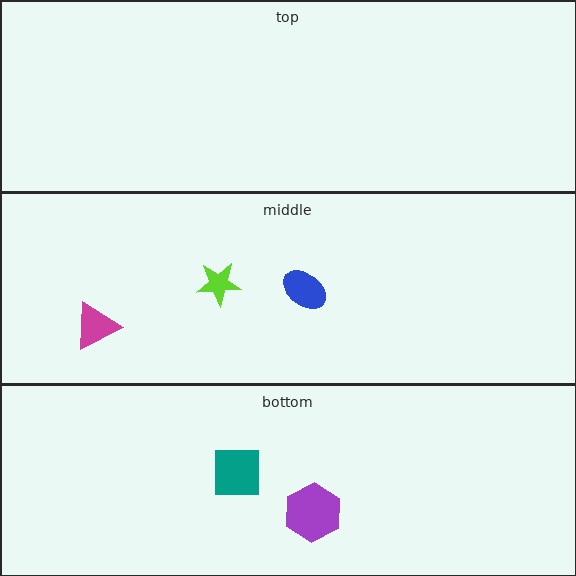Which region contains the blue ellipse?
The middle region.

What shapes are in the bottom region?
The purple hexagon, the teal square.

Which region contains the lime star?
The middle region.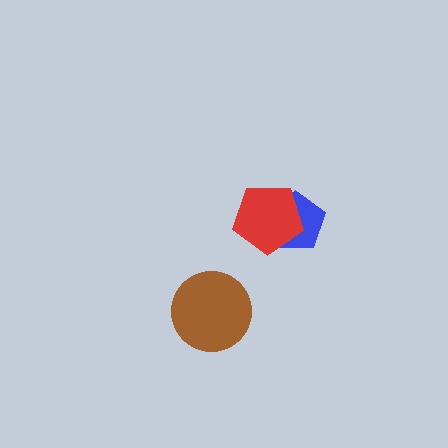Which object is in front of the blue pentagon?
The red pentagon is in front of the blue pentagon.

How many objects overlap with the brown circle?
0 objects overlap with the brown circle.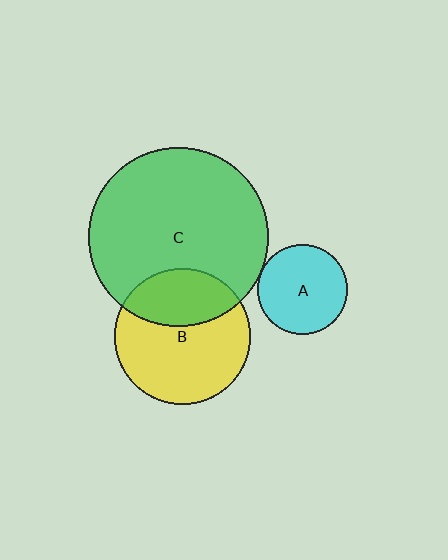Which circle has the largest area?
Circle C (green).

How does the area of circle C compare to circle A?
Approximately 4.0 times.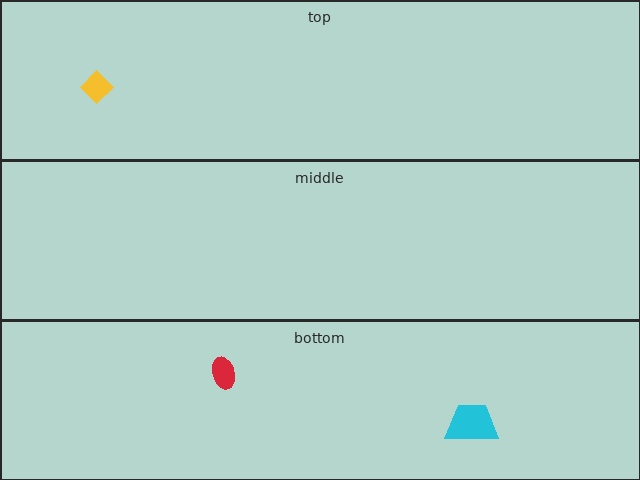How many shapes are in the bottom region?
2.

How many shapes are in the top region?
1.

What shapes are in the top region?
The yellow diamond.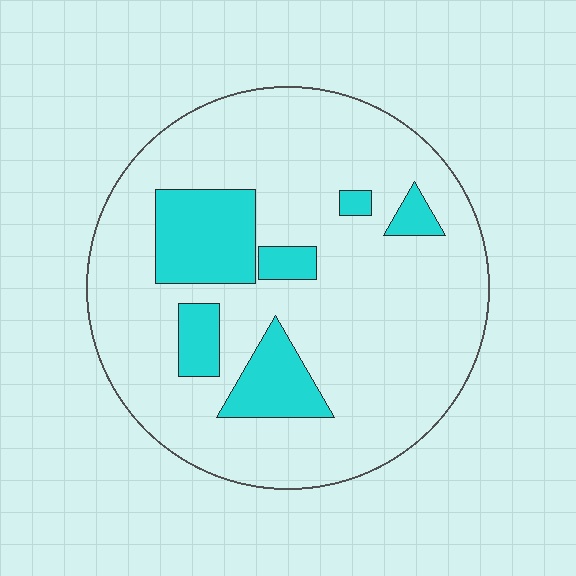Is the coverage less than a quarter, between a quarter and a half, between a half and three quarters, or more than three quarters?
Less than a quarter.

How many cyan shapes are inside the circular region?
6.